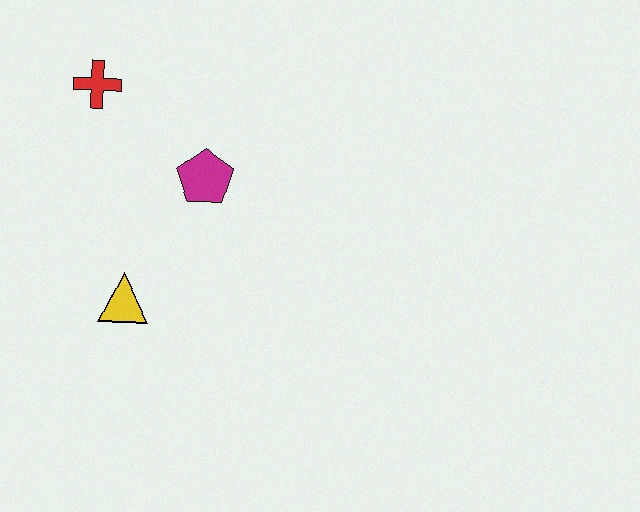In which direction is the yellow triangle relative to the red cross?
The yellow triangle is below the red cross.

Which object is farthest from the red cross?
The yellow triangle is farthest from the red cross.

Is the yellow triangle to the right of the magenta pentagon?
No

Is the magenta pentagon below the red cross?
Yes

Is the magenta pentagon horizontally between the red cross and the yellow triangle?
No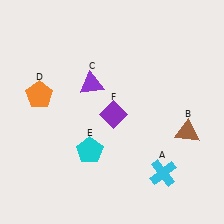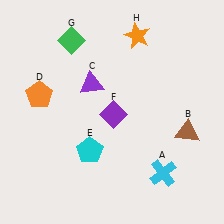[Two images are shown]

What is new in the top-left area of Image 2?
A green diamond (G) was added in the top-left area of Image 2.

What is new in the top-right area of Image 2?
An orange star (H) was added in the top-right area of Image 2.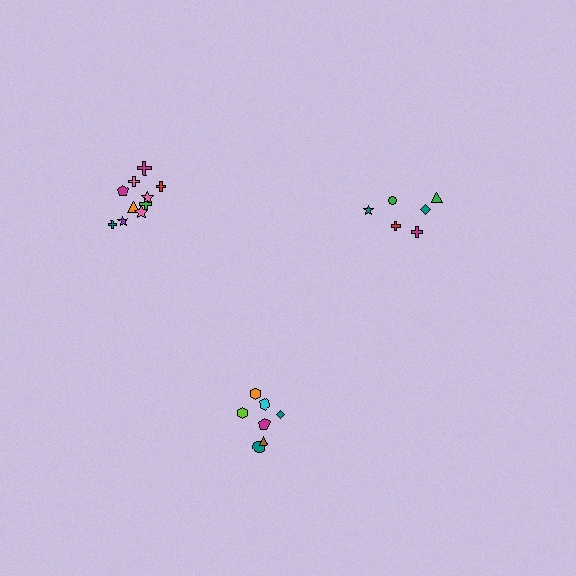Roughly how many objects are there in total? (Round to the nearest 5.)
Roughly 25 objects in total.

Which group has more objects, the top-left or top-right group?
The top-left group.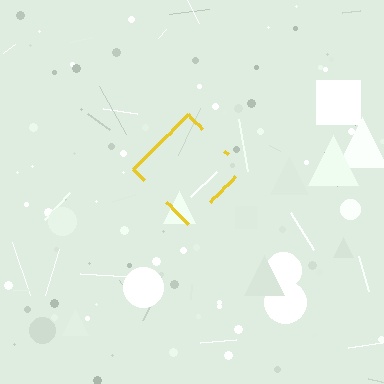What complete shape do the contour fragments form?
The contour fragments form a diamond.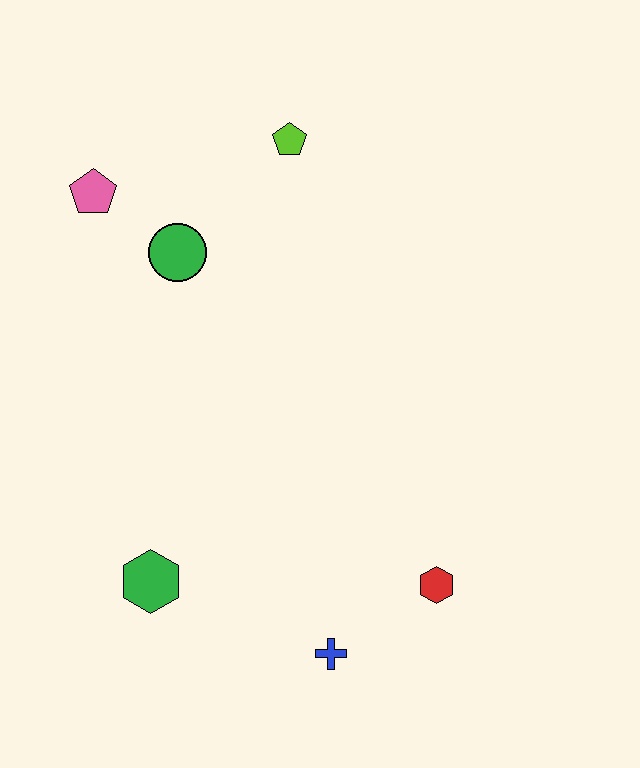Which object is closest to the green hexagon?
The blue cross is closest to the green hexagon.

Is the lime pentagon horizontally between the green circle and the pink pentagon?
No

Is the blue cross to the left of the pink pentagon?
No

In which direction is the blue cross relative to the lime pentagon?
The blue cross is below the lime pentagon.